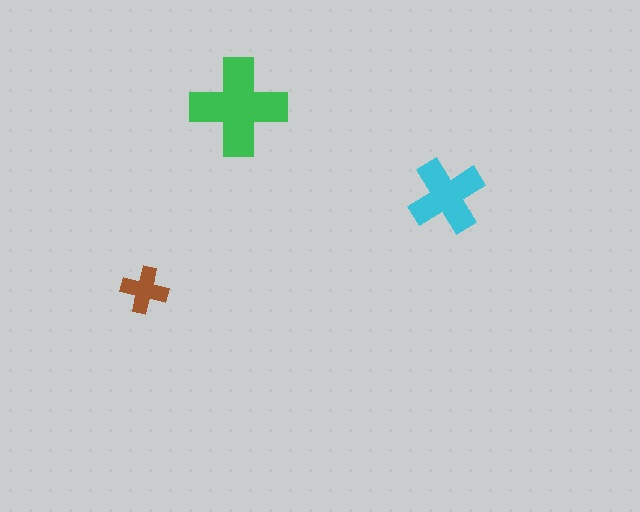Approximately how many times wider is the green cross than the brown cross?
About 2 times wider.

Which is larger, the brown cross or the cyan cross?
The cyan one.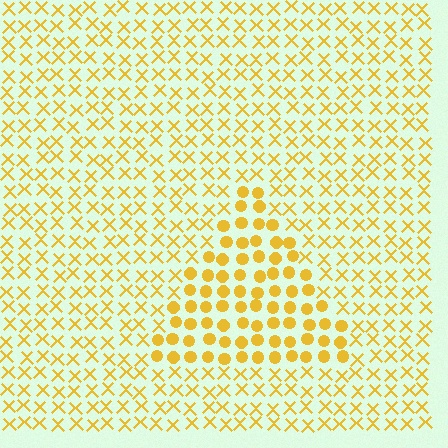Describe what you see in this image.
The image is filled with small yellow elements arranged in a uniform grid. A triangle-shaped region contains circles, while the surrounding area contains X marks. The boundary is defined purely by the change in element shape.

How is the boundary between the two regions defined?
The boundary is defined by a change in element shape: circles inside vs. X marks outside. All elements share the same color and spacing.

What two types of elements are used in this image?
The image uses circles inside the triangle region and X marks outside it.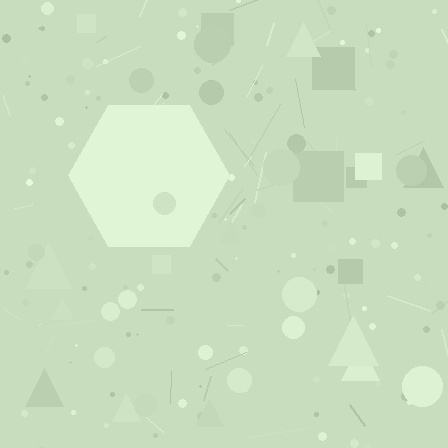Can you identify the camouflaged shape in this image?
The camouflaged shape is a hexagon.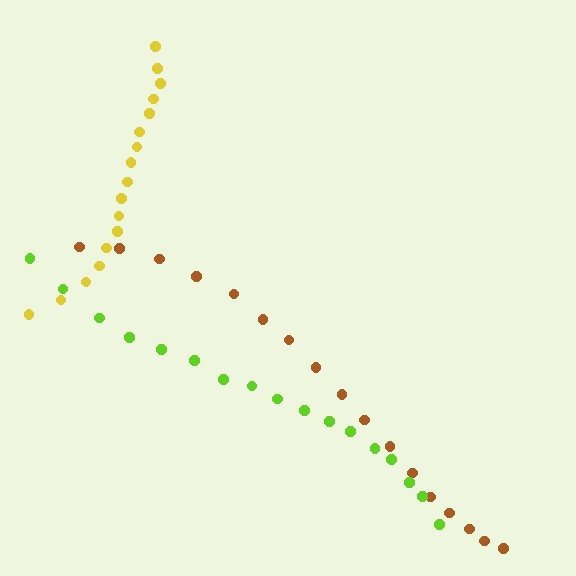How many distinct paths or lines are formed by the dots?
There are 3 distinct paths.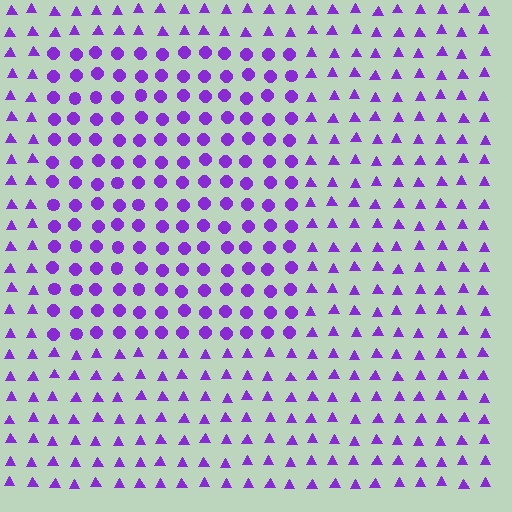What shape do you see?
I see a rectangle.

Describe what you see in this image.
The image is filled with small purple elements arranged in a uniform grid. A rectangle-shaped region contains circles, while the surrounding area contains triangles. The boundary is defined purely by the change in element shape.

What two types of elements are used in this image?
The image uses circles inside the rectangle region and triangles outside it.